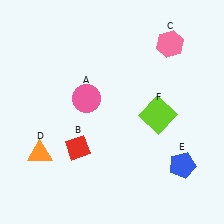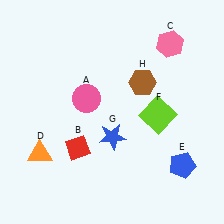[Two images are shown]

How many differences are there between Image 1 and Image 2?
There are 2 differences between the two images.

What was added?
A blue star (G), a brown hexagon (H) were added in Image 2.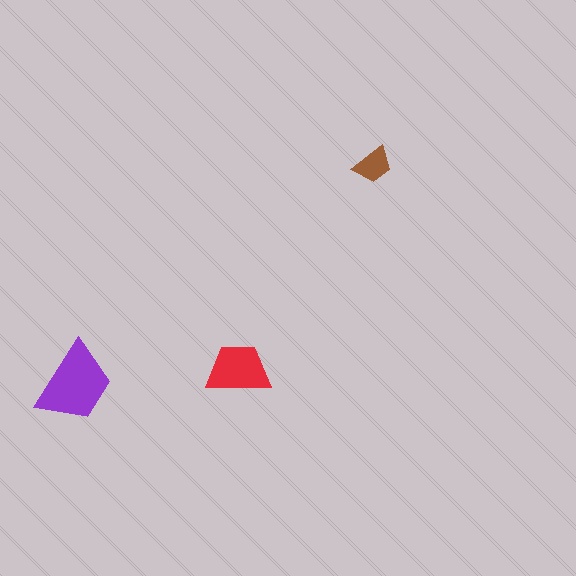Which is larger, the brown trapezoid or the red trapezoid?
The red one.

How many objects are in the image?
There are 3 objects in the image.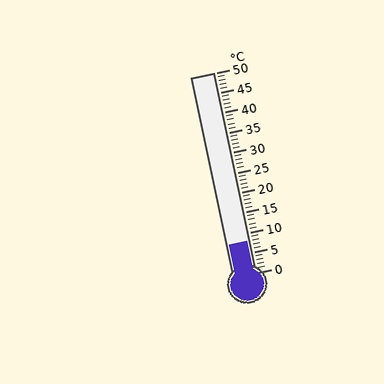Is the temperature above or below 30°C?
The temperature is below 30°C.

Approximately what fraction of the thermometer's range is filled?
The thermometer is filled to approximately 15% of its range.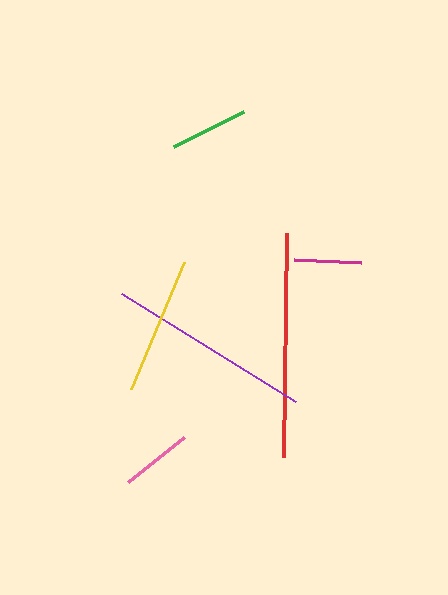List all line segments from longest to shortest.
From longest to shortest: red, purple, yellow, green, pink, magenta.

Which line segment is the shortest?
The magenta line is the shortest at approximately 67 pixels.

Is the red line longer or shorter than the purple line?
The red line is longer than the purple line.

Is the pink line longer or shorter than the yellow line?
The yellow line is longer than the pink line.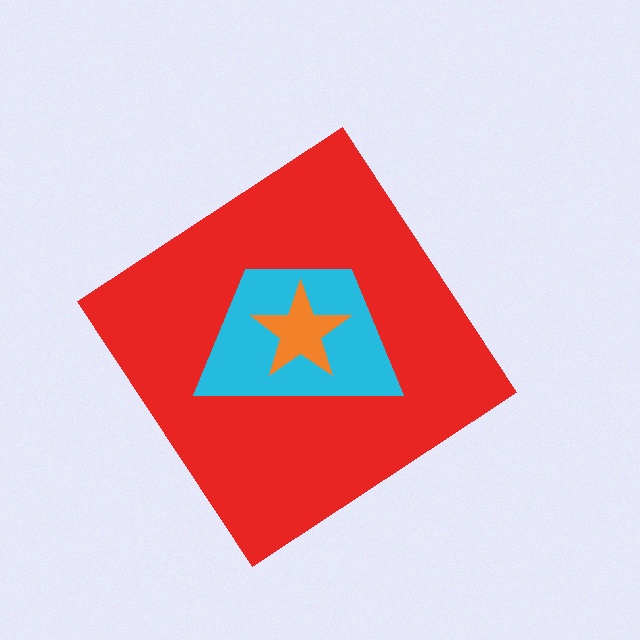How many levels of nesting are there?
3.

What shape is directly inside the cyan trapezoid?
The orange star.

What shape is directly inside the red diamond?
The cyan trapezoid.